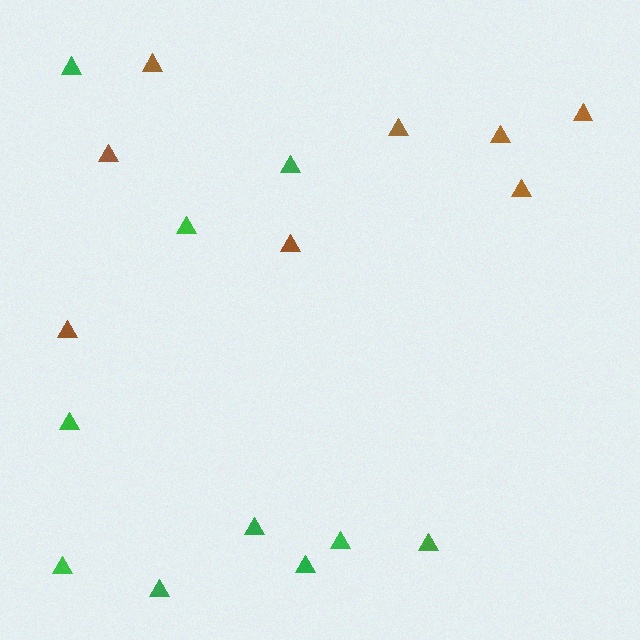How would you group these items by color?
There are 2 groups: one group of green triangles (10) and one group of brown triangles (8).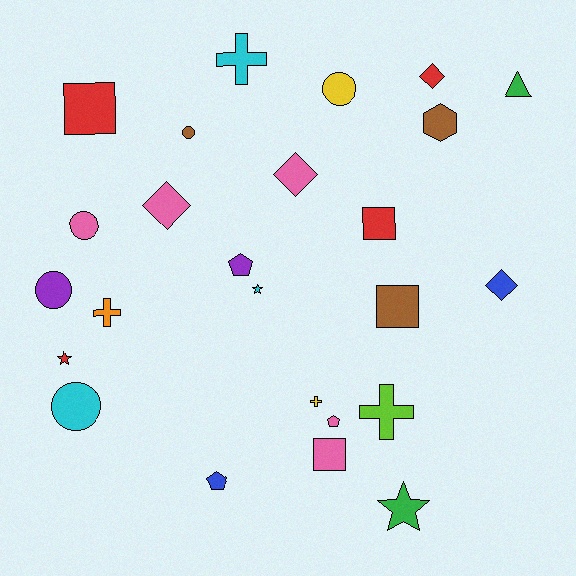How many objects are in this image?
There are 25 objects.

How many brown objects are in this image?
There are 3 brown objects.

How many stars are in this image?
There are 3 stars.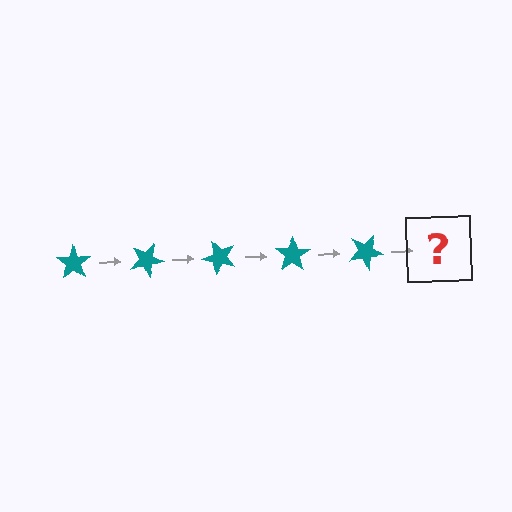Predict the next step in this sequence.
The next step is a teal star rotated 125 degrees.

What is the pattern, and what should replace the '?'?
The pattern is that the star rotates 25 degrees each step. The '?' should be a teal star rotated 125 degrees.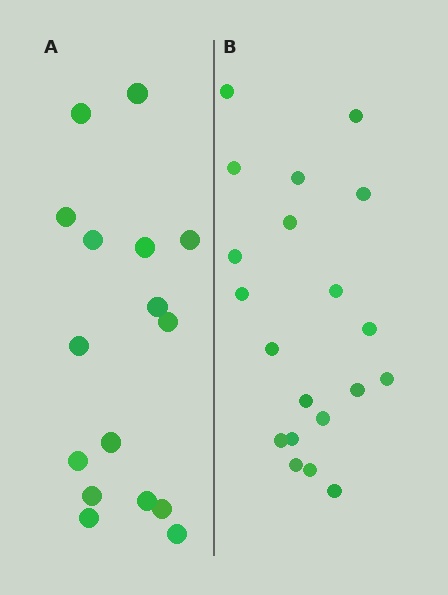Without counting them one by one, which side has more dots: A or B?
Region B (the right region) has more dots.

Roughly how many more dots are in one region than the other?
Region B has about 4 more dots than region A.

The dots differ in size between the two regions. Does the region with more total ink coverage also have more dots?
No. Region A has more total ink coverage because its dots are larger, but region B actually contains more individual dots. Total area can be misleading — the number of items is what matters here.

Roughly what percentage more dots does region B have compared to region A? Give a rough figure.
About 25% more.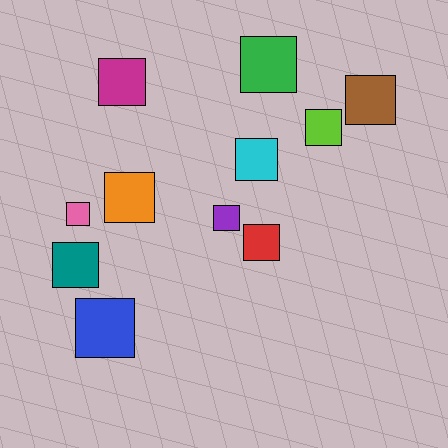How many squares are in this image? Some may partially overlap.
There are 11 squares.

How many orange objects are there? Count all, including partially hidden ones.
There is 1 orange object.